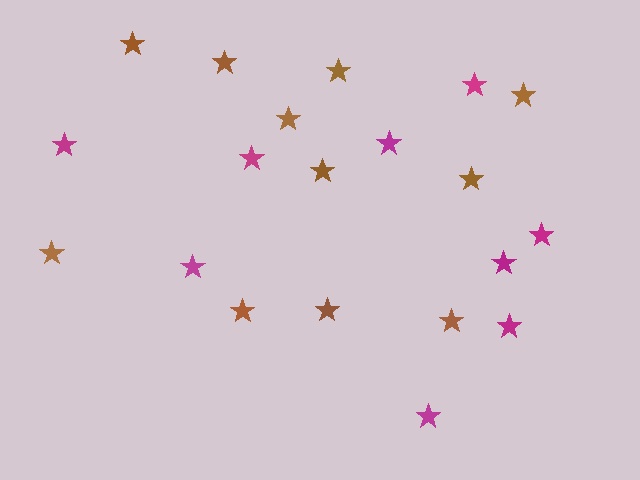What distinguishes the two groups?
There are 2 groups: one group of magenta stars (9) and one group of brown stars (11).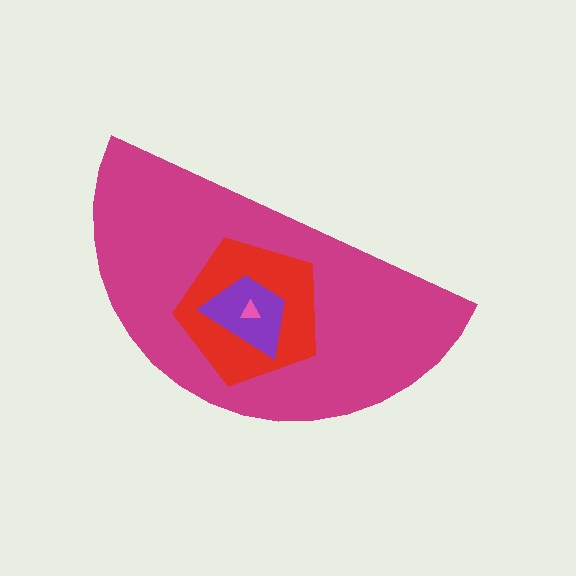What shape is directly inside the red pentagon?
The purple trapezoid.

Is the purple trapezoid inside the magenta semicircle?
Yes.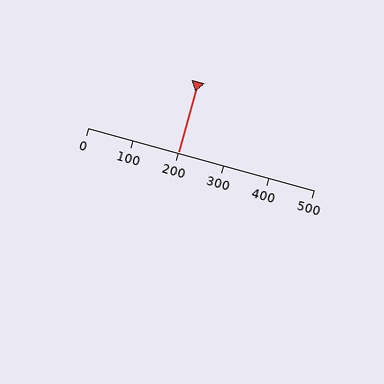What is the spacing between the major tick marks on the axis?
The major ticks are spaced 100 apart.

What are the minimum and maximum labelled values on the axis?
The axis runs from 0 to 500.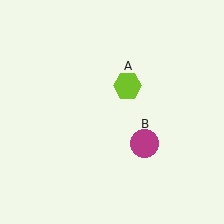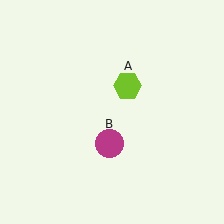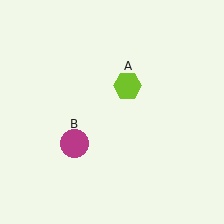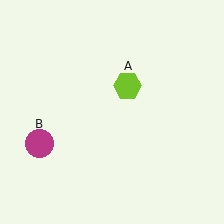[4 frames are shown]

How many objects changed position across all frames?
1 object changed position: magenta circle (object B).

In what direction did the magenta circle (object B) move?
The magenta circle (object B) moved left.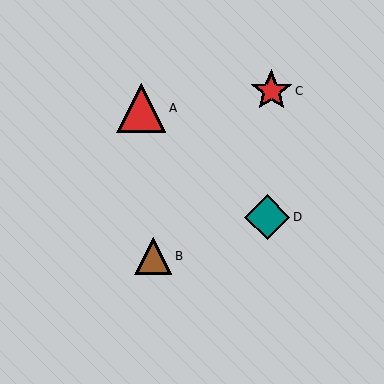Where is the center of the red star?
The center of the red star is at (271, 91).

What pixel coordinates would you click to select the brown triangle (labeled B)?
Click at (153, 256) to select the brown triangle B.